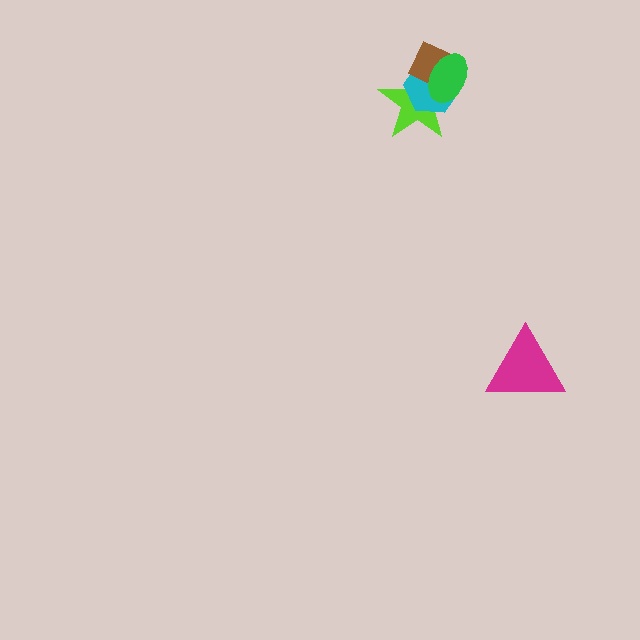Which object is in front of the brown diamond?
The green ellipse is in front of the brown diamond.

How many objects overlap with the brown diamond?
3 objects overlap with the brown diamond.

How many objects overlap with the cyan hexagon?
3 objects overlap with the cyan hexagon.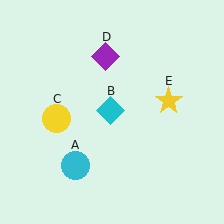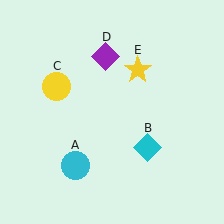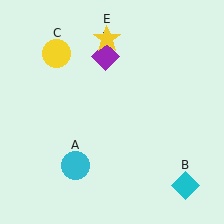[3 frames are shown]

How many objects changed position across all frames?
3 objects changed position: cyan diamond (object B), yellow circle (object C), yellow star (object E).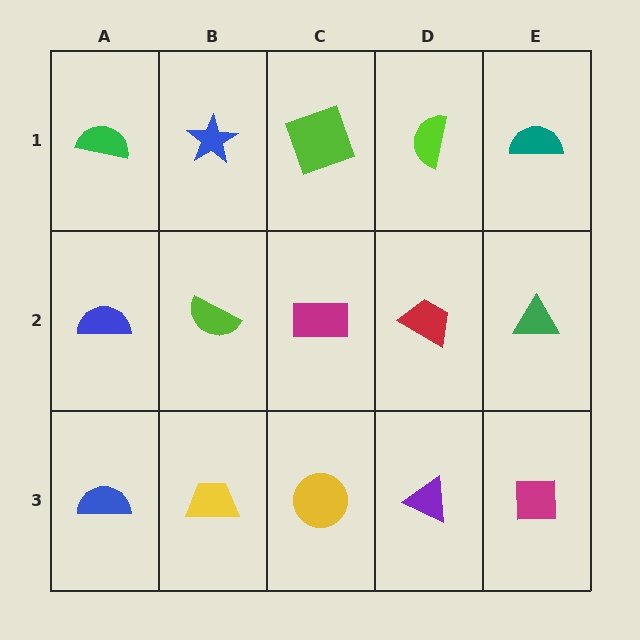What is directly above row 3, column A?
A blue semicircle.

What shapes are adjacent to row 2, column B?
A blue star (row 1, column B), a yellow trapezoid (row 3, column B), a blue semicircle (row 2, column A), a magenta rectangle (row 2, column C).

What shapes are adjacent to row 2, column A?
A green semicircle (row 1, column A), a blue semicircle (row 3, column A), a lime semicircle (row 2, column B).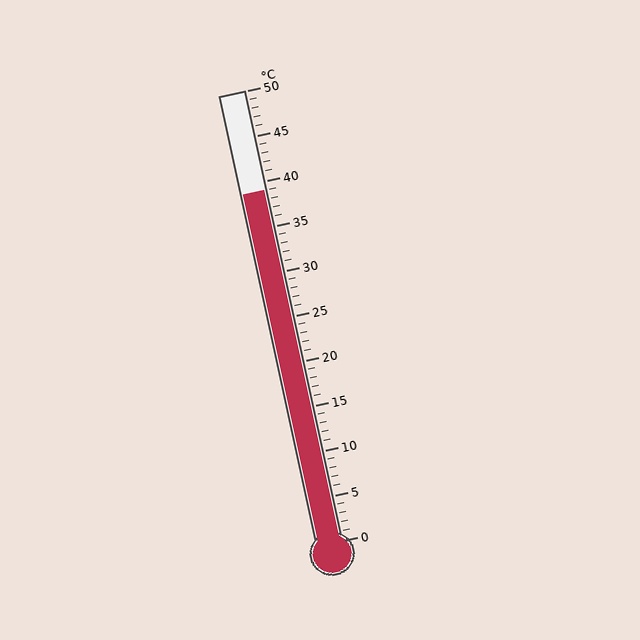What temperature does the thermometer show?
The thermometer shows approximately 39°C.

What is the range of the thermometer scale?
The thermometer scale ranges from 0°C to 50°C.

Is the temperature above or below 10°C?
The temperature is above 10°C.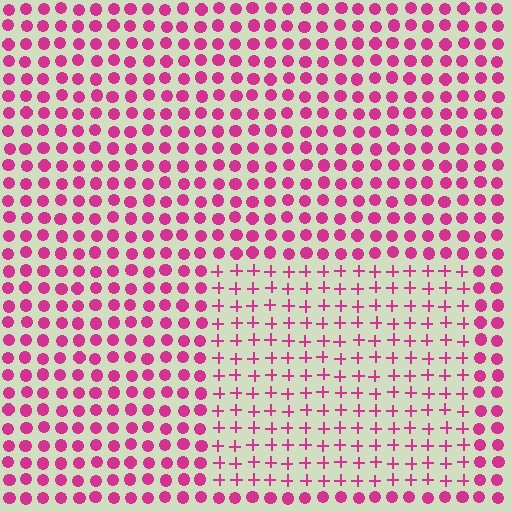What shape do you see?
I see a rectangle.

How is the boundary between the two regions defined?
The boundary is defined by a change in element shape: plus signs inside vs. circles outside. All elements share the same color and spacing.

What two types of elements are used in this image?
The image uses plus signs inside the rectangle region and circles outside it.